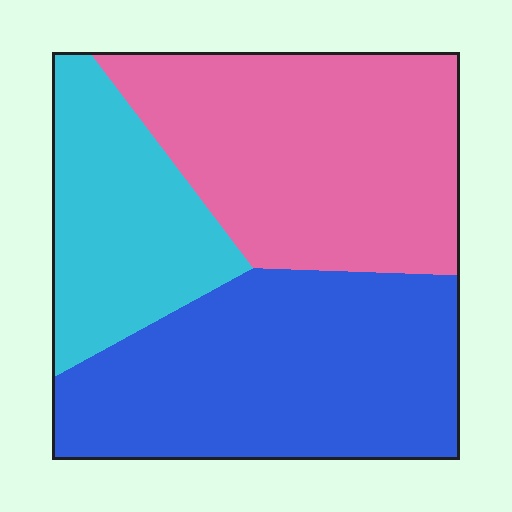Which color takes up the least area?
Cyan, at roughly 20%.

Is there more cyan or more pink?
Pink.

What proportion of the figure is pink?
Pink takes up about three eighths (3/8) of the figure.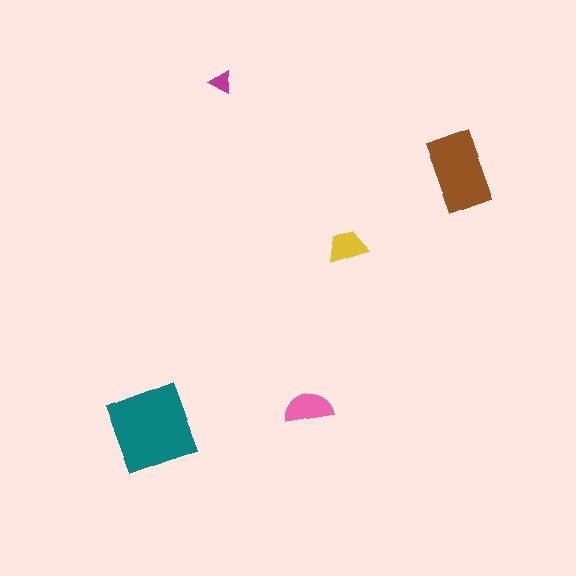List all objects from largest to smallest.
The teal square, the brown rectangle, the pink semicircle, the yellow trapezoid, the magenta triangle.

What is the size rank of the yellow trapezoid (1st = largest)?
4th.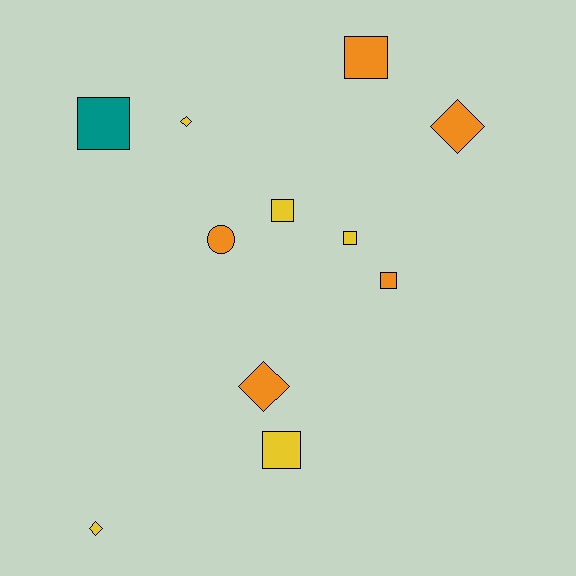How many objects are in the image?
There are 11 objects.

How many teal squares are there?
There is 1 teal square.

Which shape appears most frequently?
Square, with 6 objects.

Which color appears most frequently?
Yellow, with 5 objects.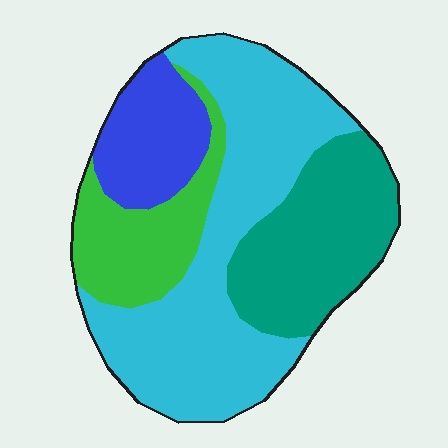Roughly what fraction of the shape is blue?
Blue takes up about one eighth (1/8) of the shape.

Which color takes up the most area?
Cyan, at roughly 45%.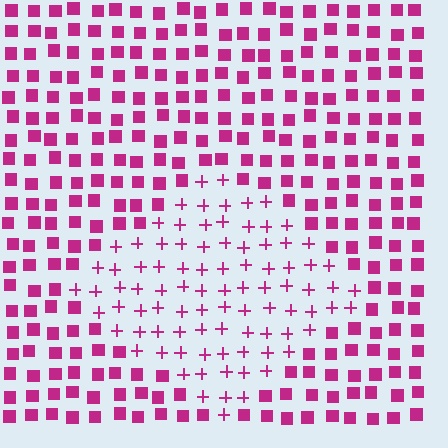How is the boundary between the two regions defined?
The boundary is defined by a change in element shape: plus signs inside vs. squares outside. All elements share the same color and spacing.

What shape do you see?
I see a diamond.